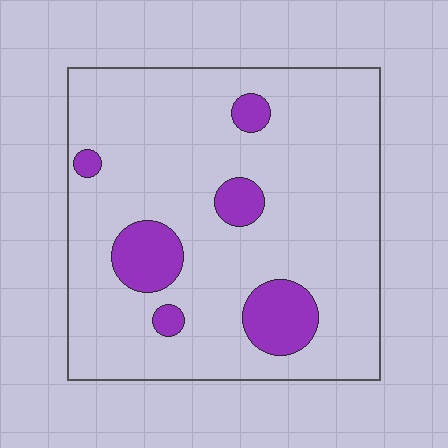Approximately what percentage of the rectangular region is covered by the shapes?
Approximately 15%.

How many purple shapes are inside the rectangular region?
6.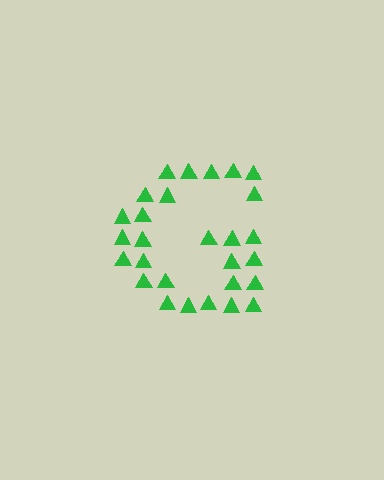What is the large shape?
The large shape is the letter G.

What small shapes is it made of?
It is made of small triangles.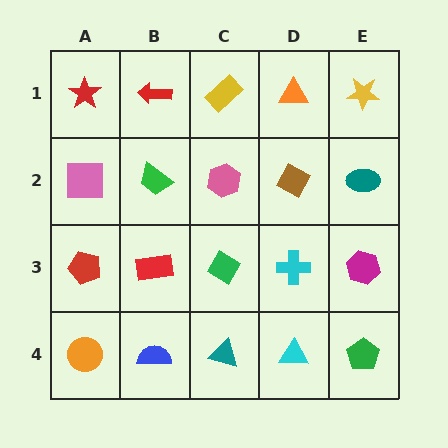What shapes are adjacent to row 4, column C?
A green diamond (row 3, column C), a blue semicircle (row 4, column B), a cyan triangle (row 4, column D).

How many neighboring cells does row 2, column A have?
3.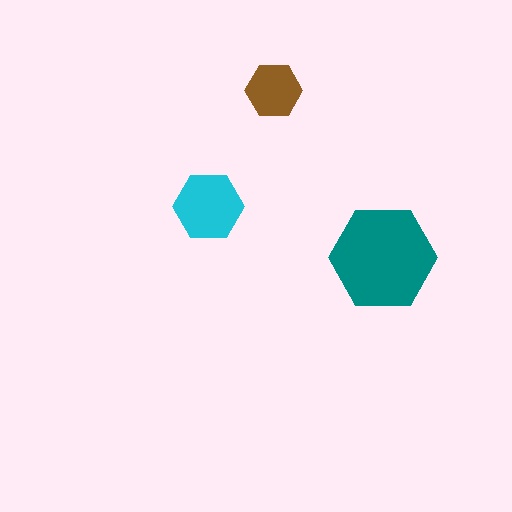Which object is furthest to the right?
The teal hexagon is rightmost.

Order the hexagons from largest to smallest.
the teal one, the cyan one, the brown one.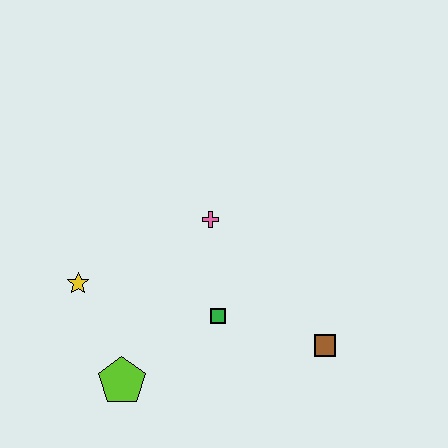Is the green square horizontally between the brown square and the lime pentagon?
Yes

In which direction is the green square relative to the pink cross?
The green square is below the pink cross.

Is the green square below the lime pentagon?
No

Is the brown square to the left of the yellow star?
No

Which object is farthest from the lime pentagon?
The brown square is farthest from the lime pentagon.